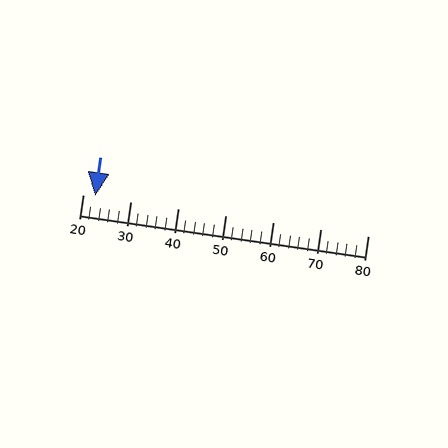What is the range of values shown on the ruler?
The ruler shows values from 20 to 80.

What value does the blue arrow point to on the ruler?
The blue arrow points to approximately 22.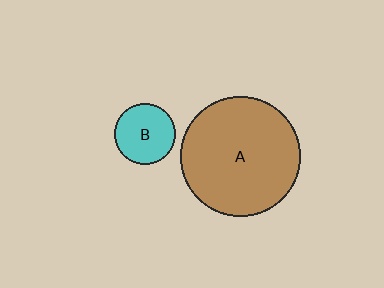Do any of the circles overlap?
No, none of the circles overlap.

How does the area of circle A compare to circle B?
Approximately 3.9 times.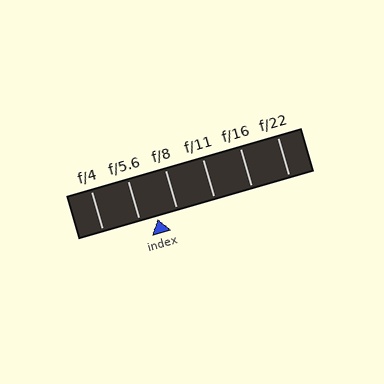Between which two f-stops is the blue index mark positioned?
The index mark is between f/5.6 and f/8.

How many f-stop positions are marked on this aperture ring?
There are 6 f-stop positions marked.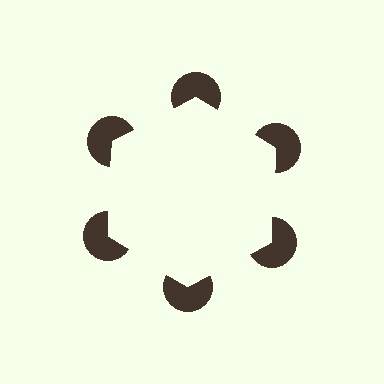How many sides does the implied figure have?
6 sides.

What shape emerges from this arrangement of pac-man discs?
An illusory hexagon — its edges are inferred from the aligned wedge cuts in the pac-man discs, not physically drawn.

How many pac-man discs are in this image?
There are 6 — one at each vertex of the illusory hexagon.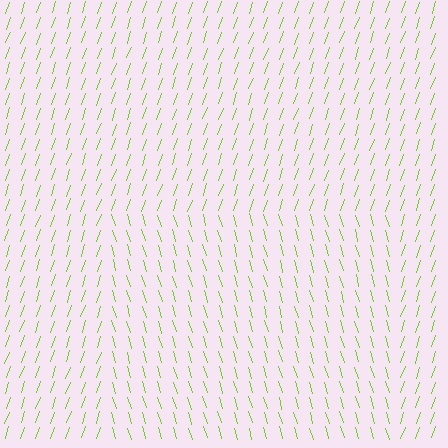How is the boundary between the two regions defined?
The boundary is defined purely by a change in line orientation (approximately 36 degrees difference). All lines are the same color and thickness.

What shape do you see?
I see a rectangle.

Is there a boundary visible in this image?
Yes, there is a texture boundary formed by a change in line orientation.